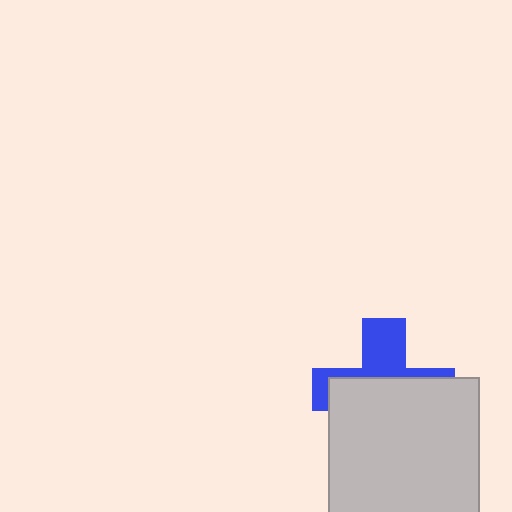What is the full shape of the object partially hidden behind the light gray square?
The partially hidden object is a blue cross.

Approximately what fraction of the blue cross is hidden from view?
Roughly 61% of the blue cross is hidden behind the light gray square.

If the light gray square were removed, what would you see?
You would see the complete blue cross.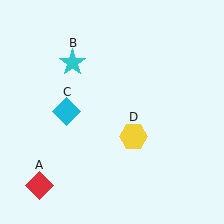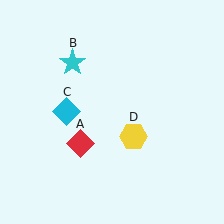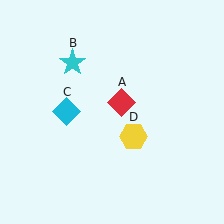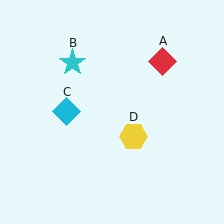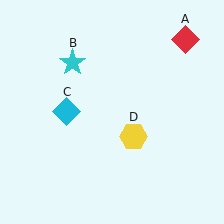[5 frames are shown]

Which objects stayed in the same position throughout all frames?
Cyan star (object B) and cyan diamond (object C) and yellow hexagon (object D) remained stationary.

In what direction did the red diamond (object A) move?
The red diamond (object A) moved up and to the right.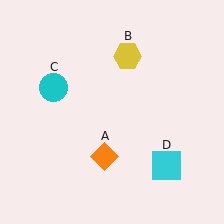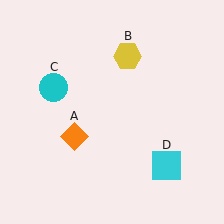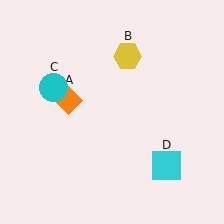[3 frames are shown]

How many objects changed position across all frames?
1 object changed position: orange diamond (object A).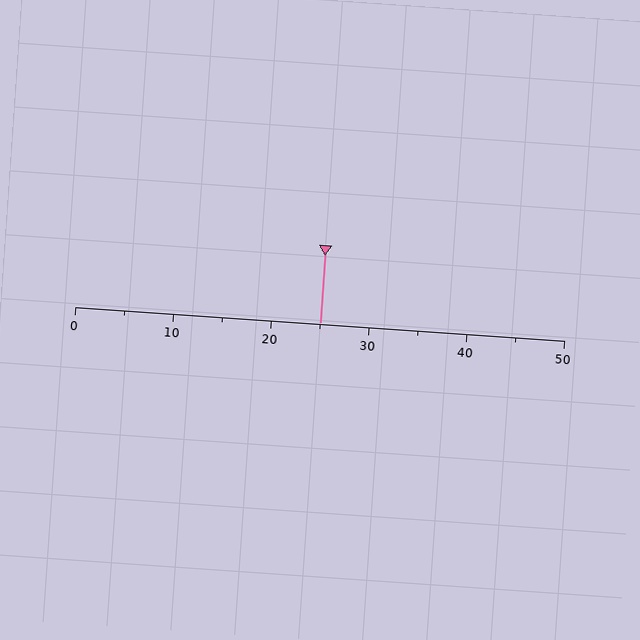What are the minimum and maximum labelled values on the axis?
The axis runs from 0 to 50.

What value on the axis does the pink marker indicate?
The marker indicates approximately 25.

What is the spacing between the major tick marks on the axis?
The major ticks are spaced 10 apart.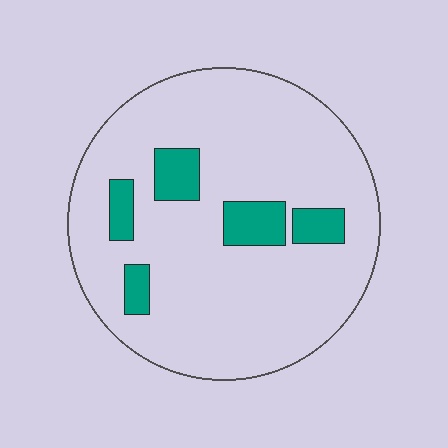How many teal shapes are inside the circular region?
5.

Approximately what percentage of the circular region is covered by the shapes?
Approximately 15%.